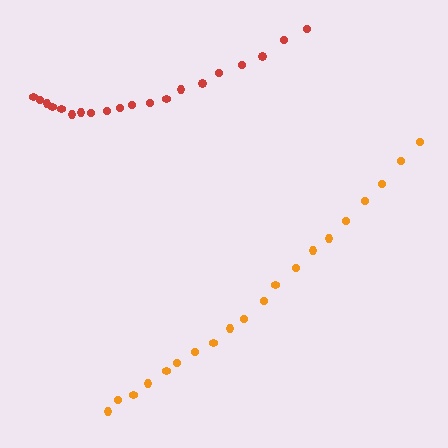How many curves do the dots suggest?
There are 2 distinct paths.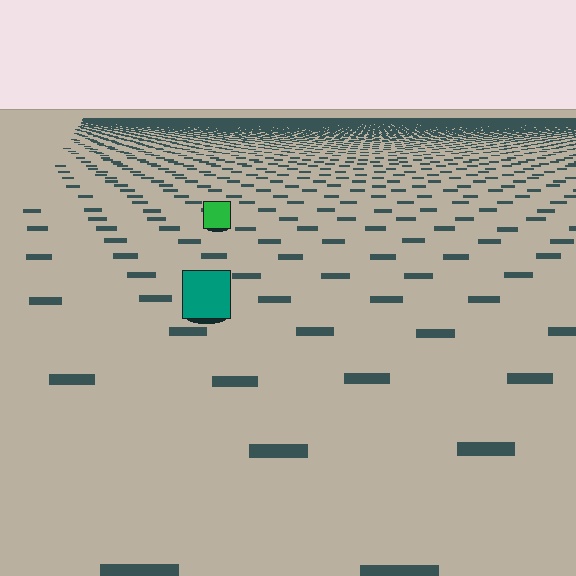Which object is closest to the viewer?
The teal square is closest. The texture marks near it are larger and more spread out.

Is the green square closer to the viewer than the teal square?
No. The teal square is closer — you can tell from the texture gradient: the ground texture is coarser near it.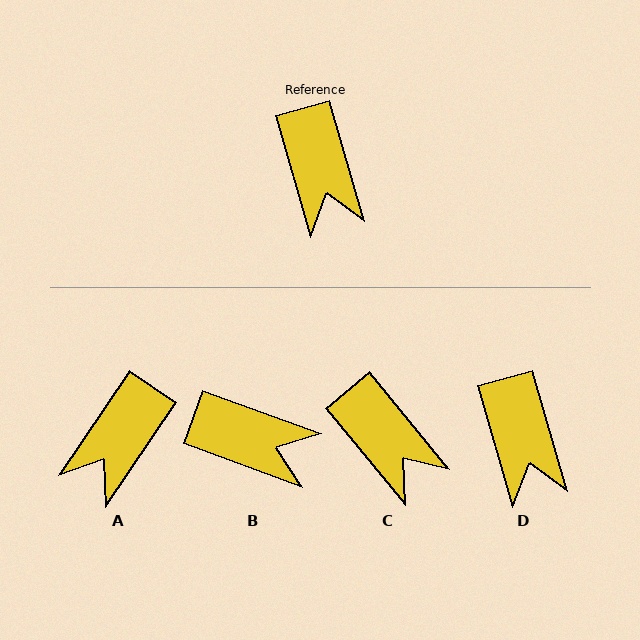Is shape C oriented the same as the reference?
No, it is off by about 24 degrees.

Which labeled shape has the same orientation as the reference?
D.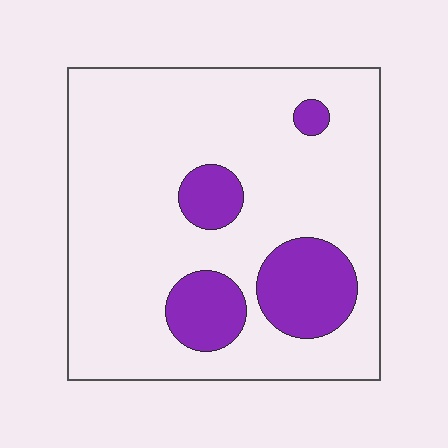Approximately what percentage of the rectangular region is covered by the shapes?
Approximately 20%.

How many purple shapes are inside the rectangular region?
4.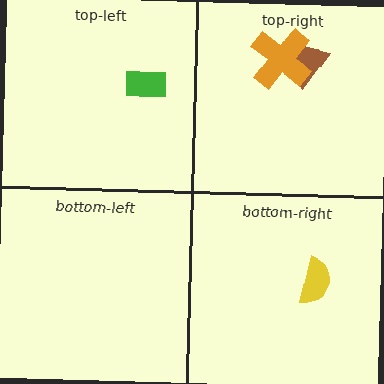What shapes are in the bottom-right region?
The yellow semicircle.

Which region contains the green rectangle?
The top-left region.